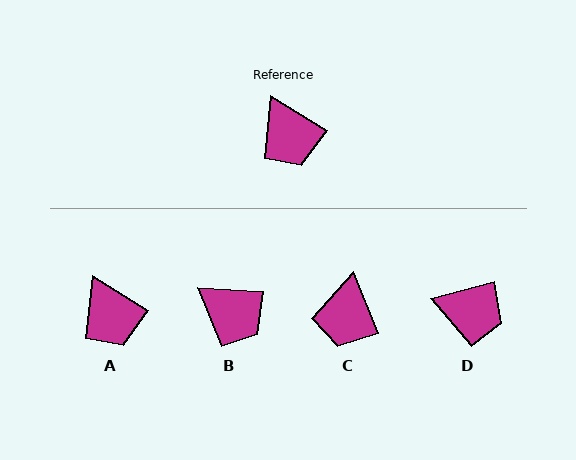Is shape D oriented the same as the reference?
No, it is off by about 46 degrees.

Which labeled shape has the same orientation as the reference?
A.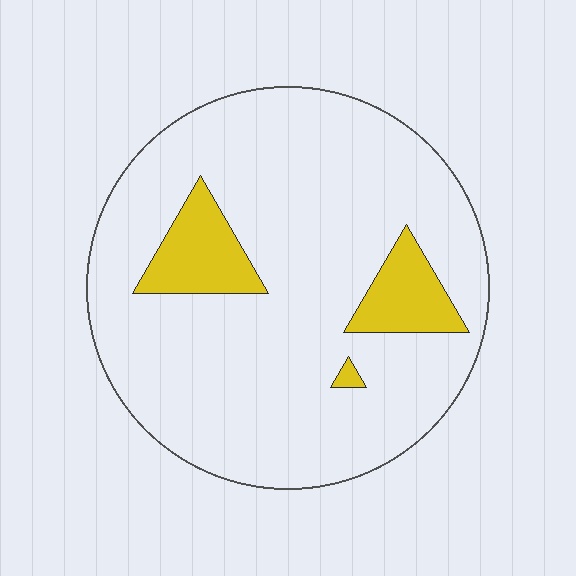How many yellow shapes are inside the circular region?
3.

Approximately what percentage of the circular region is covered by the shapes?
Approximately 10%.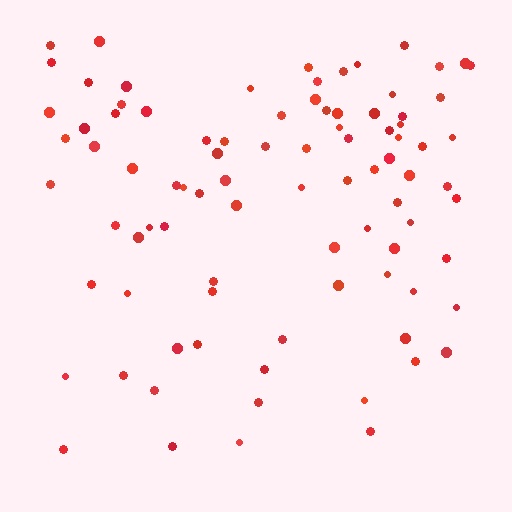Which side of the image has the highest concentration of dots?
The top.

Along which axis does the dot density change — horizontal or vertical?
Vertical.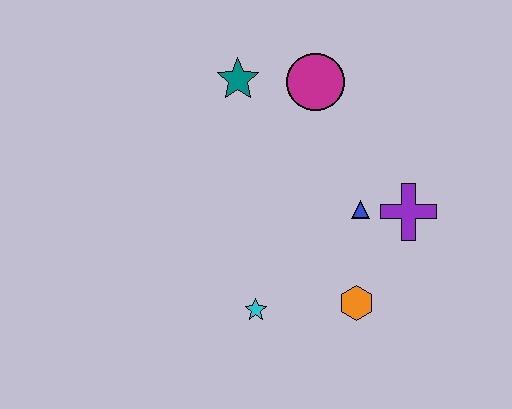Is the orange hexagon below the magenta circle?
Yes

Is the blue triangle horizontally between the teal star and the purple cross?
Yes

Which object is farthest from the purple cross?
The teal star is farthest from the purple cross.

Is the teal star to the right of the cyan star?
No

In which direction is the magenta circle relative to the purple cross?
The magenta circle is above the purple cross.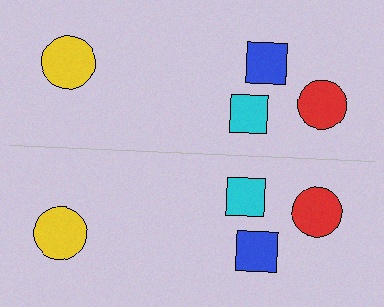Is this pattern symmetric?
Yes, this pattern has bilateral (reflection) symmetry.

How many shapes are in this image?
There are 8 shapes in this image.